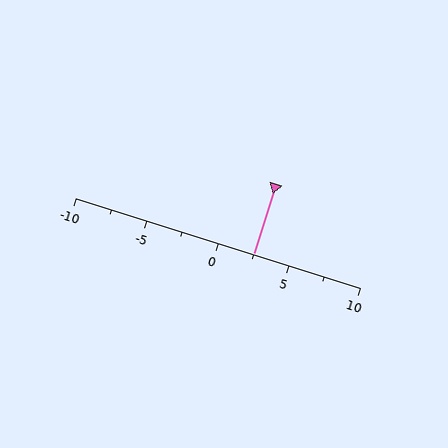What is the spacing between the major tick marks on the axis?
The major ticks are spaced 5 apart.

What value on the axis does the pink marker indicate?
The marker indicates approximately 2.5.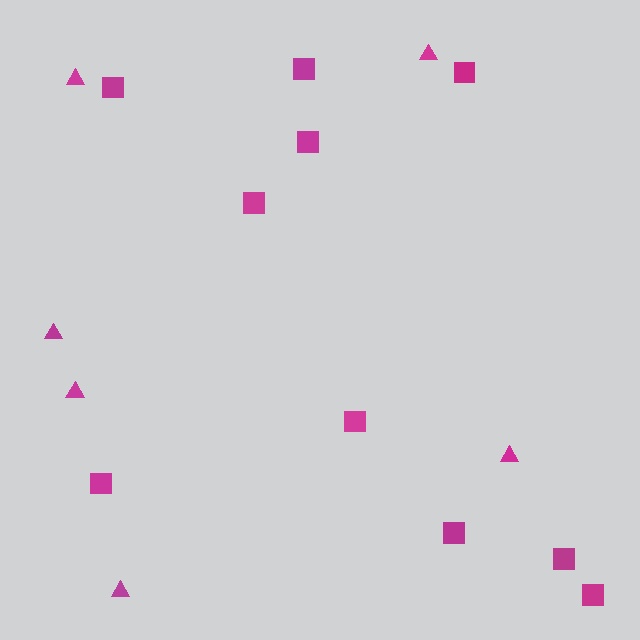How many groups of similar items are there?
There are 2 groups: one group of triangles (6) and one group of squares (10).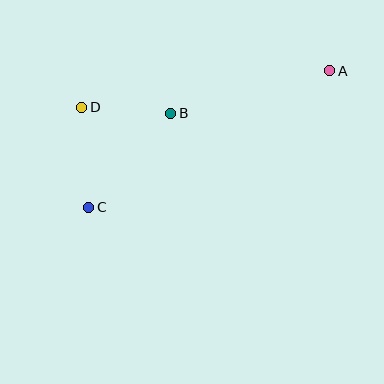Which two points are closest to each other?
Points B and D are closest to each other.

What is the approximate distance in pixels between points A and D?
The distance between A and D is approximately 251 pixels.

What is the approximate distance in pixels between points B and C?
The distance between B and C is approximately 125 pixels.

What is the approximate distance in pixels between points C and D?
The distance between C and D is approximately 100 pixels.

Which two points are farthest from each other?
Points A and C are farthest from each other.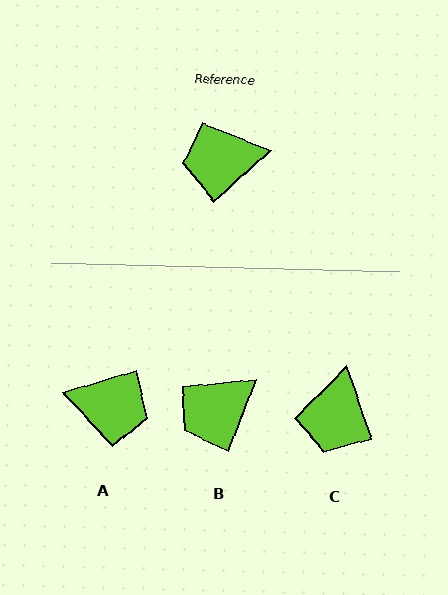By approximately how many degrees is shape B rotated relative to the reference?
Approximately 27 degrees counter-clockwise.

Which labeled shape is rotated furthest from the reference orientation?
A, about 154 degrees away.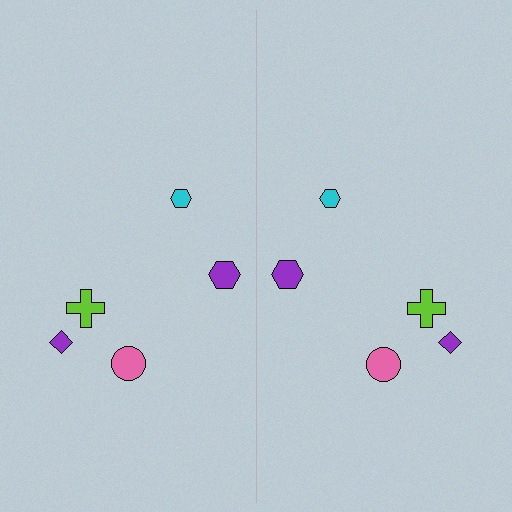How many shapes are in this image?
There are 10 shapes in this image.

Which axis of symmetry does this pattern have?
The pattern has a vertical axis of symmetry running through the center of the image.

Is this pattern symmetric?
Yes, this pattern has bilateral (reflection) symmetry.